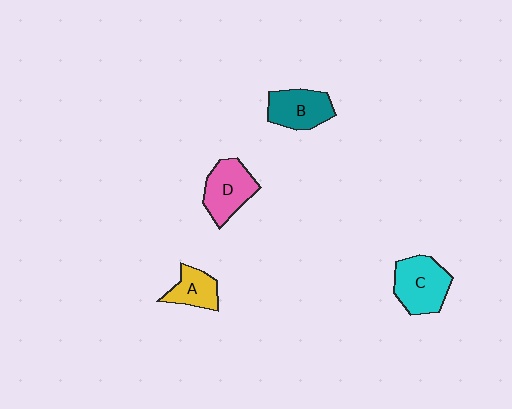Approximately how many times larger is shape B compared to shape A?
Approximately 1.4 times.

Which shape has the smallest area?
Shape A (yellow).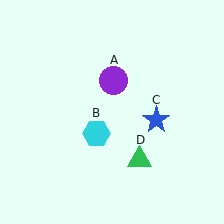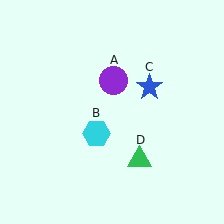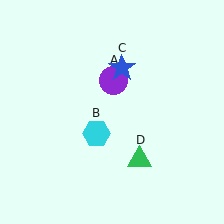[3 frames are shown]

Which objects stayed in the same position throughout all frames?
Purple circle (object A) and cyan hexagon (object B) and green triangle (object D) remained stationary.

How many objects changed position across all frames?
1 object changed position: blue star (object C).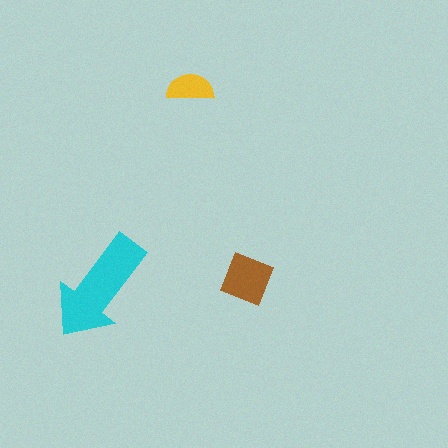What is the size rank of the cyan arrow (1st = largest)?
1st.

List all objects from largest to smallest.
The cyan arrow, the brown square, the yellow semicircle.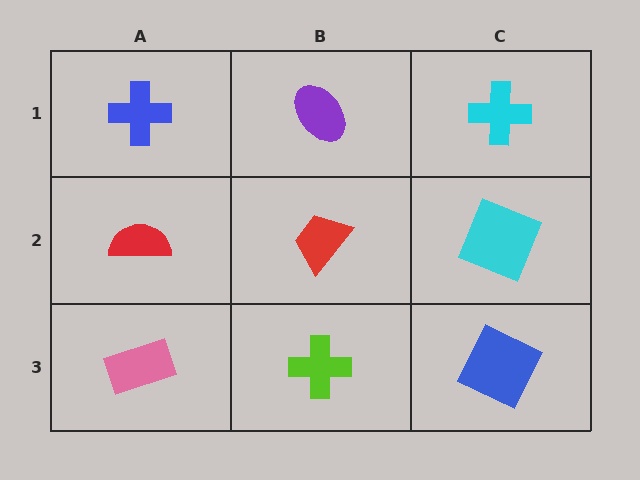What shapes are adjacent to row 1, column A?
A red semicircle (row 2, column A), a purple ellipse (row 1, column B).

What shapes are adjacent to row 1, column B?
A red trapezoid (row 2, column B), a blue cross (row 1, column A), a cyan cross (row 1, column C).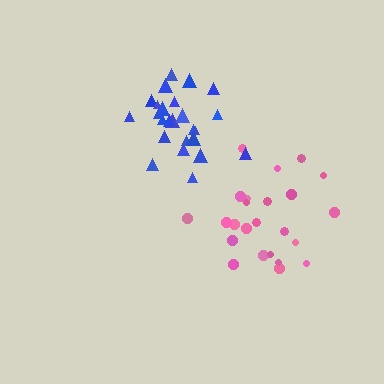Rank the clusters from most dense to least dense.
blue, pink.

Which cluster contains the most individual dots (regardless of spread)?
Blue (26).